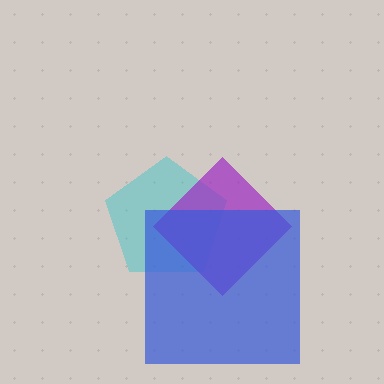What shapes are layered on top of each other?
The layered shapes are: a cyan pentagon, a purple diamond, a blue square.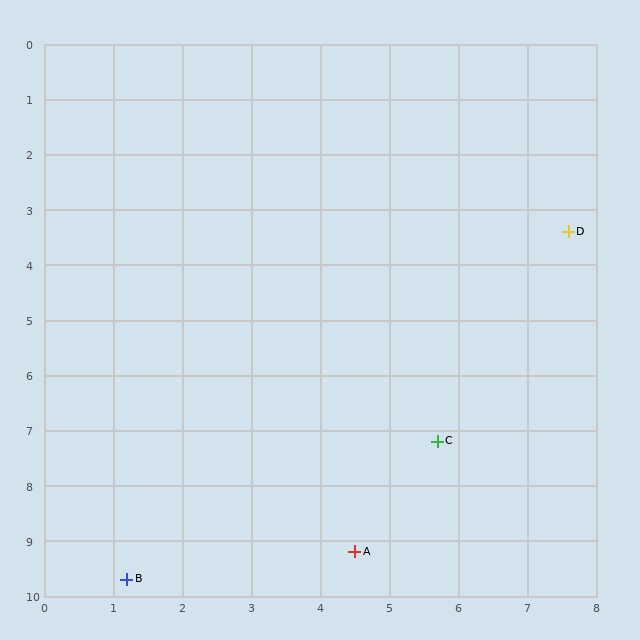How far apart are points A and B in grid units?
Points A and B are about 3.3 grid units apart.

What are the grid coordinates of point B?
Point B is at approximately (1.2, 9.7).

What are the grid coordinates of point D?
Point D is at approximately (7.6, 3.4).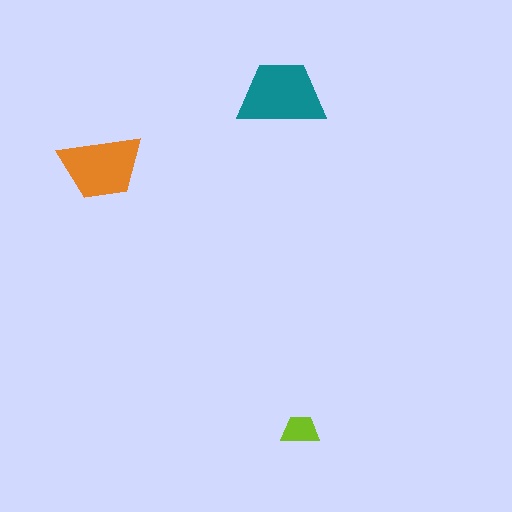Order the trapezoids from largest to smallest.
the teal one, the orange one, the lime one.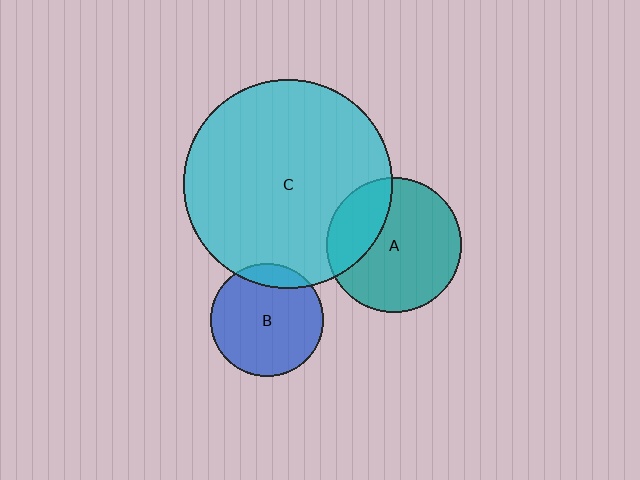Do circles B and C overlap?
Yes.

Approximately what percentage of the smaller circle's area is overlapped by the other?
Approximately 10%.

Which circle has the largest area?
Circle C (cyan).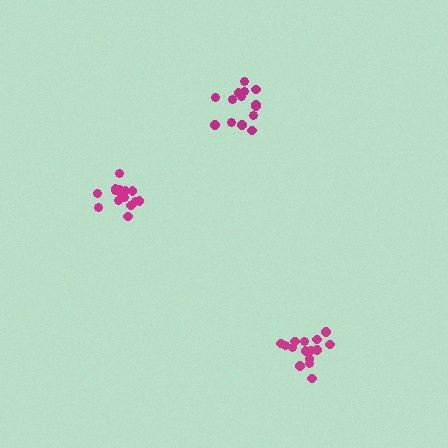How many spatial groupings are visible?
There are 3 spatial groupings.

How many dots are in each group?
Group 1: 15 dots, Group 2: 16 dots, Group 3: 16 dots (47 total).